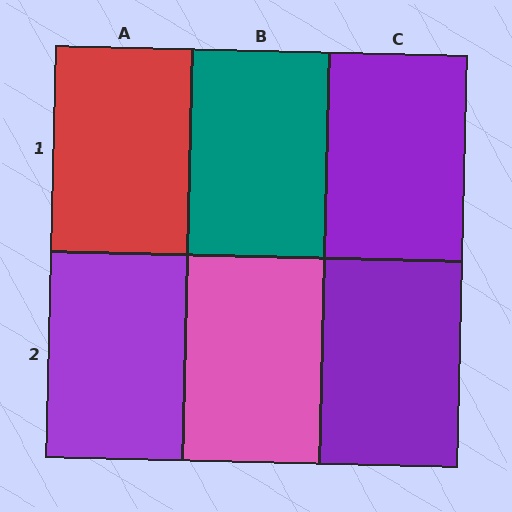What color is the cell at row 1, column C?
Purple.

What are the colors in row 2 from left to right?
Purple, pink, purple.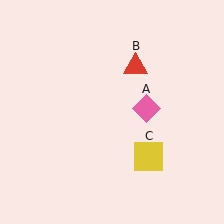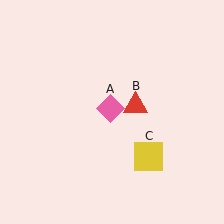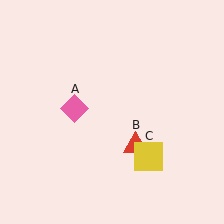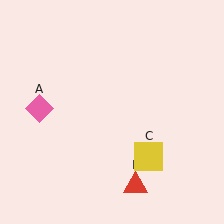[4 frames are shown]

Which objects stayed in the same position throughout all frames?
Yellow square (object C) remained stationary.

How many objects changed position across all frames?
2 objects changed position: pink diamond (object A), red triangle (object B).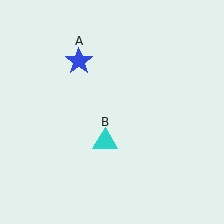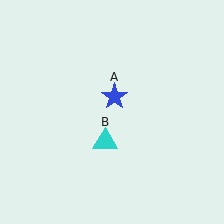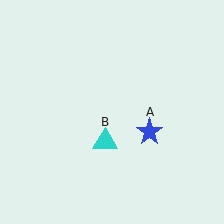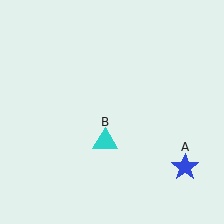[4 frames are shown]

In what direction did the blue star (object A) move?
The blue star (object A) moved down and to the right.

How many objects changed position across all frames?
1 object changed position: blue star (object A).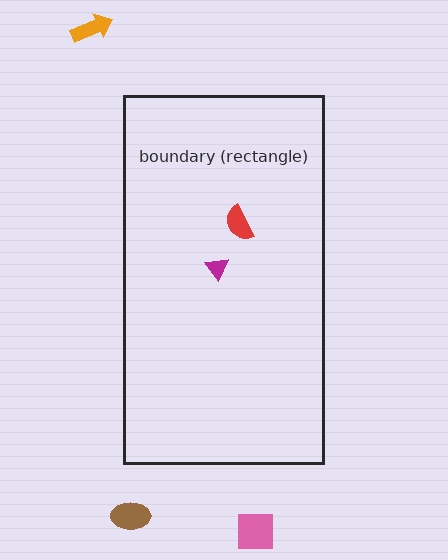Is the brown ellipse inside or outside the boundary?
Outside.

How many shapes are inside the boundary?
2 inside, 3 outside.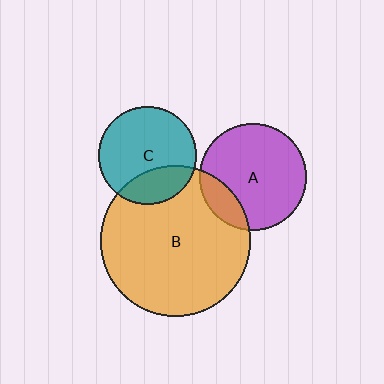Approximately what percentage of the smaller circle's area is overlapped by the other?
Approximately 25%.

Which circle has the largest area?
Circle B (orange).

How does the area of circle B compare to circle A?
Approximately 2.0 times.